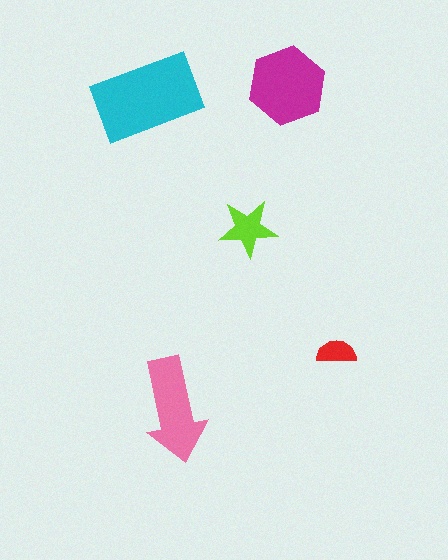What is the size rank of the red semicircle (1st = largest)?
5th.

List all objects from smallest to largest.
The red semicircle, the lime star, the pink arrow, the magenta hexagon, the cyan rectangle.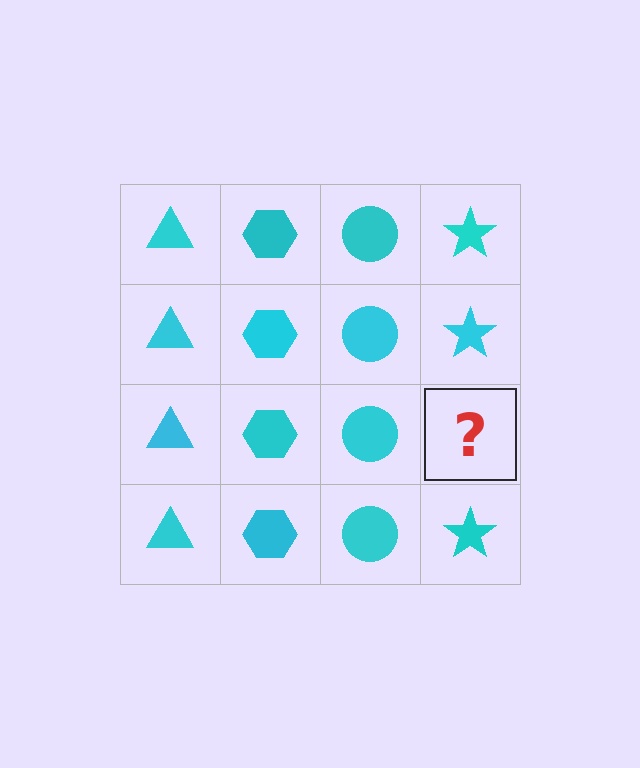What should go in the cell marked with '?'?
The missing cell should contain a cyan star.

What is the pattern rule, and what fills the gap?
The rule is that each column has a consistent shape. The gap should be filled with a cyan star.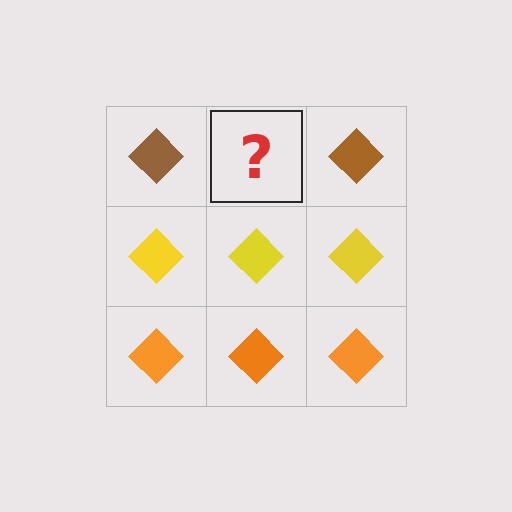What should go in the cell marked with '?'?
The missing cell should contain a brown diamond.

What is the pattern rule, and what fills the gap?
The rule is that each row has a consistent color. The gap should be filled with a brown diamond.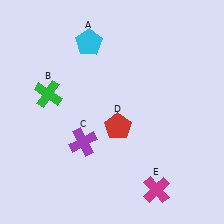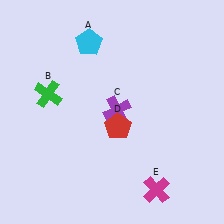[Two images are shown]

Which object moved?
The purple cross (C) moved right.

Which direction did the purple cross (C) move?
The purple cross (C) moved right.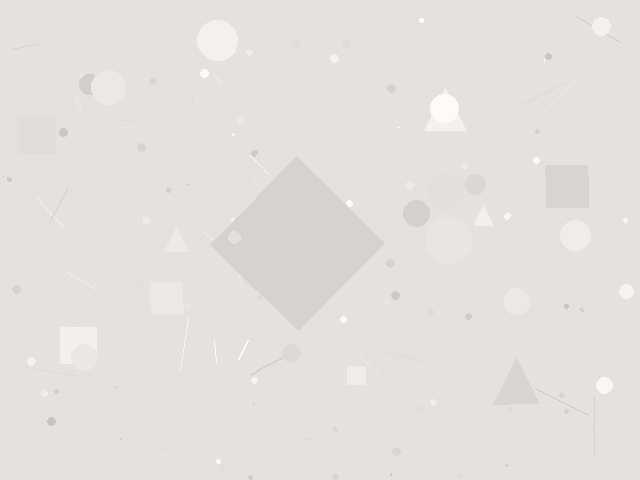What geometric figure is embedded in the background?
A diamond is embedded in the background.